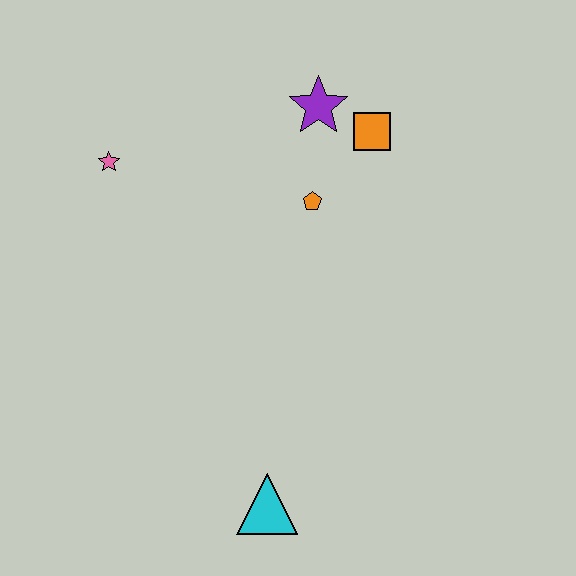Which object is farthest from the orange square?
The cyan triangle is farthest from the orange square.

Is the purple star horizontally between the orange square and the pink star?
Yes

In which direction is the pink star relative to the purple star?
The pink star is to the left of the purple star.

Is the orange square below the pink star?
No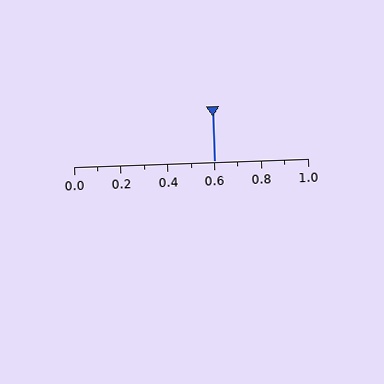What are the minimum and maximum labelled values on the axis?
The axis runs from 0.0 to 1.0.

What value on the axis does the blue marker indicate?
The marker indicates approximately 0.6.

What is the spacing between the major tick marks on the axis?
The major ticks are spaced 0.2 apart.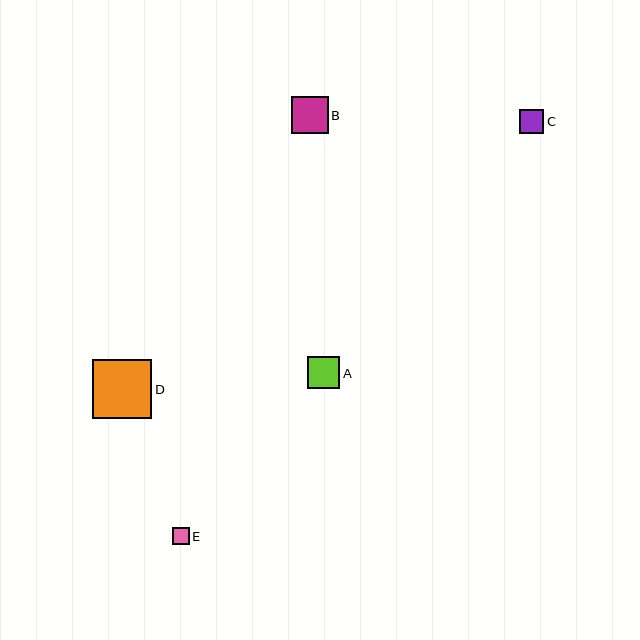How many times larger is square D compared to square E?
Square D is approximately 3.6 times the size of square E.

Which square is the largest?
Square D is the largest with a size of approximately 59 pixels.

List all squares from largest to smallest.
From largest to smallest: D, B, A, C, E.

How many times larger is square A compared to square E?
Square A is approximately 1.9 times the size of square E.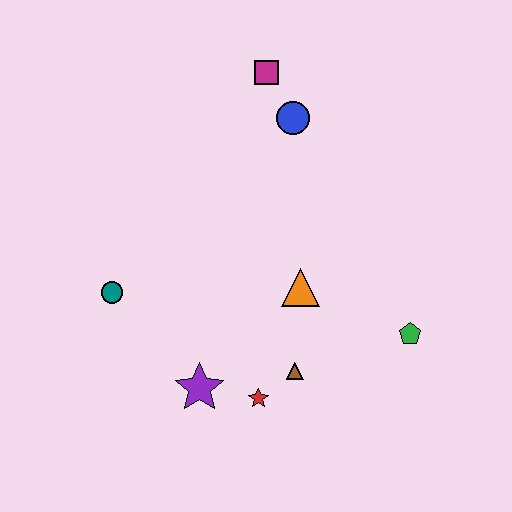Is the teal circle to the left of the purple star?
Yes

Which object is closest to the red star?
The brown triangle is closest to the red star.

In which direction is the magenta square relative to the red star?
The magenta square is above the red star.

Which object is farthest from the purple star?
The magenta square is farthest from the purple star.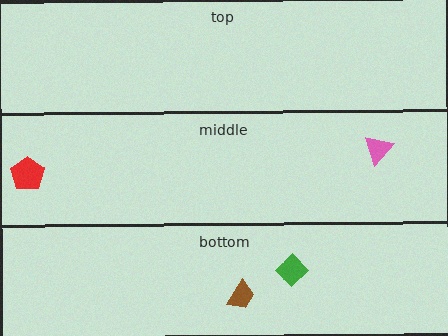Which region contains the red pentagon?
The middle region.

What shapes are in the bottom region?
The brown trapezoid, the green diamond.